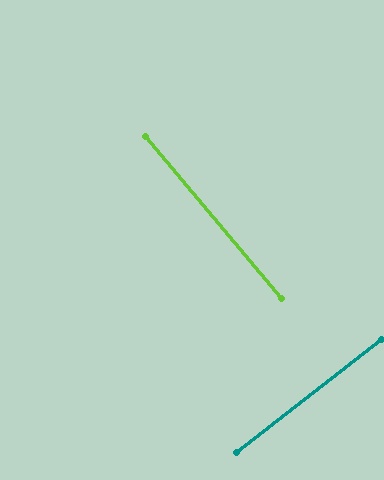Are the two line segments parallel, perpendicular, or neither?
Perpendicular — they meet at approximately 88°.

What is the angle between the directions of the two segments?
Approximately 88 degrees.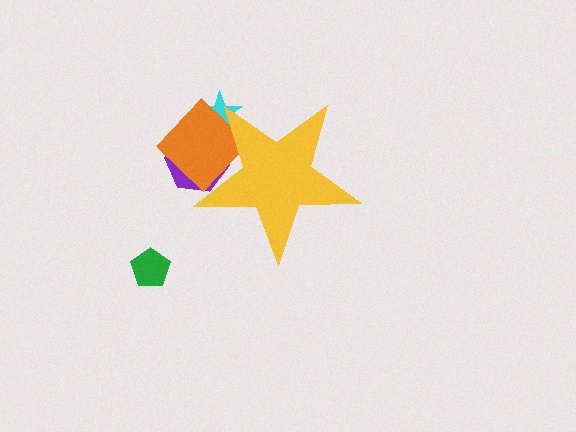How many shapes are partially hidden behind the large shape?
3 shapes are partially hidden.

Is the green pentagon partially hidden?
No, the green pentagon is fully visible.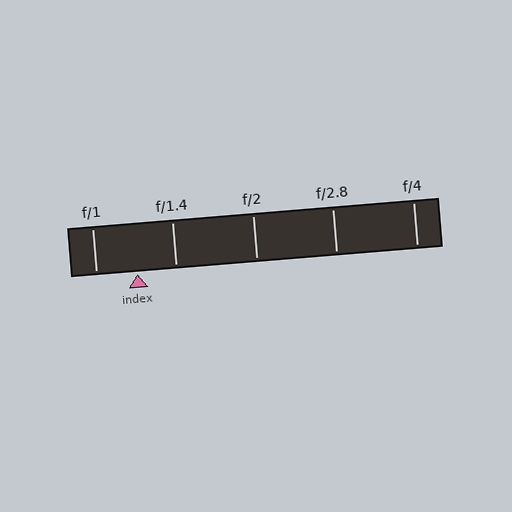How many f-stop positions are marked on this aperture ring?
There are 5 f-stop positions marked.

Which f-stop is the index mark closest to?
The index mark is closest to f/1.4.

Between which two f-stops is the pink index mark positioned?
The index mark is between f/1 and f/1.4.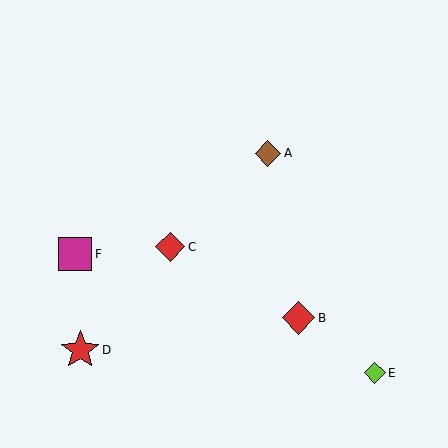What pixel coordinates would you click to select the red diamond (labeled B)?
Click at (299, 318) to select the red diamond B.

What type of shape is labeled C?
Shape C is a red diamond.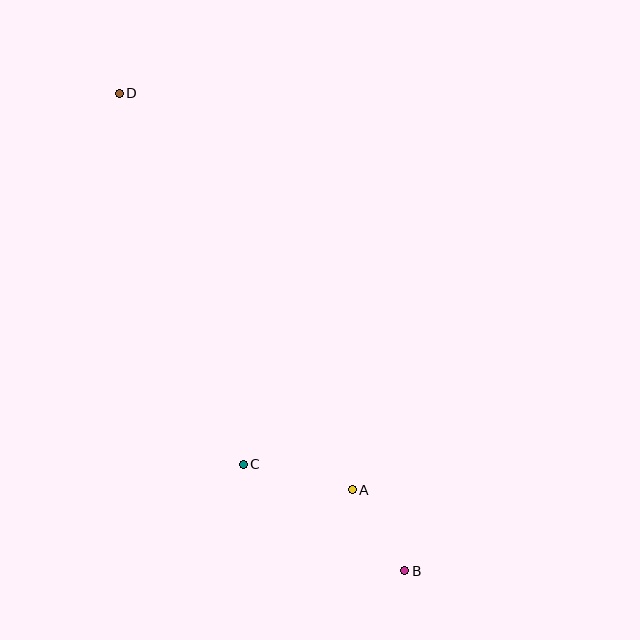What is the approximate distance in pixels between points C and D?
The distance between C and D is approximately 391 pixels.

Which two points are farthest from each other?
Points B and D are farthest from each other.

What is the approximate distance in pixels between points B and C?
The distance between B and C is approximately 193 pixels.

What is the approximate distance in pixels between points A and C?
The distance between A and C is approximately 112 pixels.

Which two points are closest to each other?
Points A and B are closest to each other.